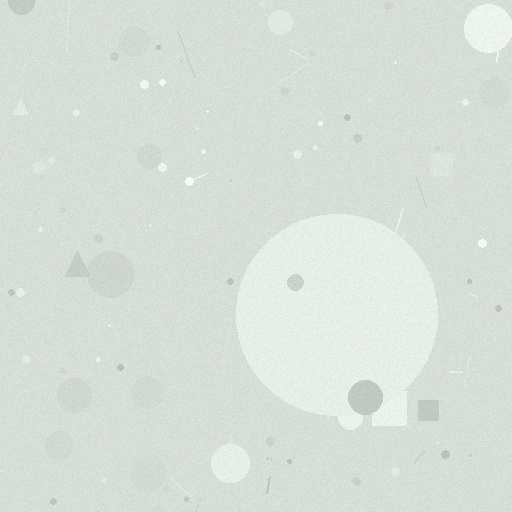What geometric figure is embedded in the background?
A circle is embedded in the background.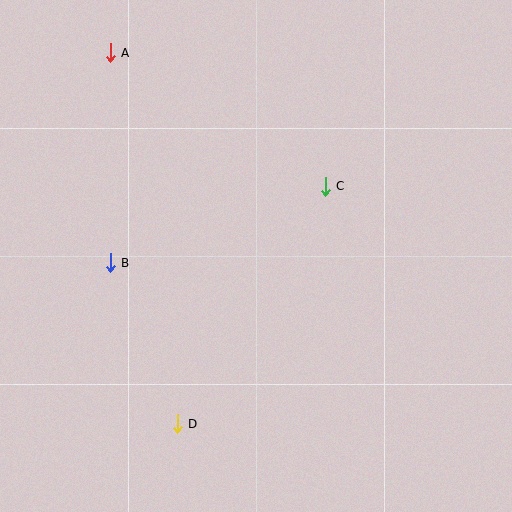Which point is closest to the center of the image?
Point C at (325, 186) is closest to the center.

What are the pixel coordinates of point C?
Point C is at (325, 186).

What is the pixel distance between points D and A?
The distance between D and A is 377 pixels.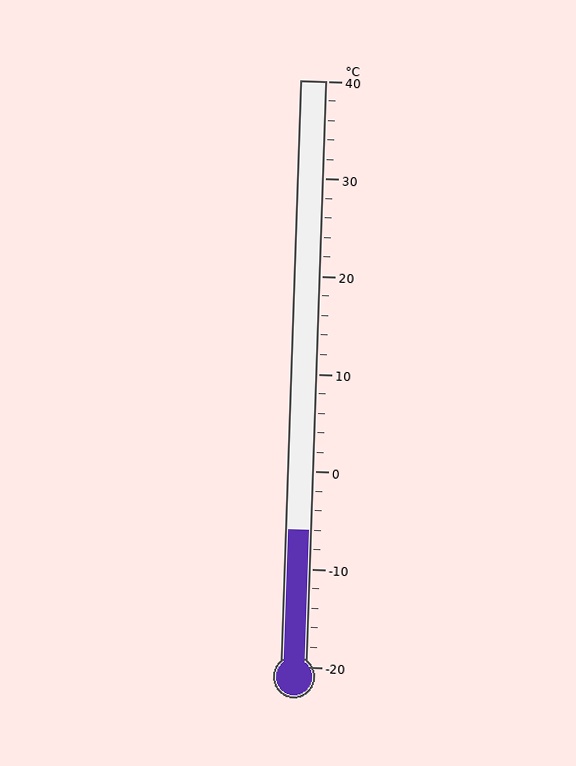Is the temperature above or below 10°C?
The temperature is below 10°C.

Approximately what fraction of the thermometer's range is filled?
The thermometer is filled to approximately 25% of its range.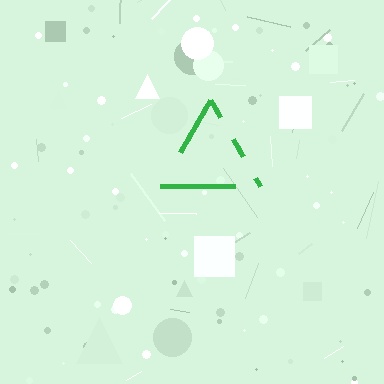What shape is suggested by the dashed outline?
The dashed outline suggests a triangle.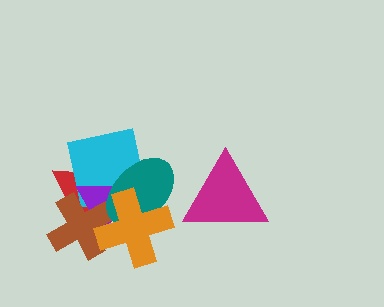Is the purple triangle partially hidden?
Yes, it is partially covered by another shape.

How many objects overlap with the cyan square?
5 objects overlap with the cyan square.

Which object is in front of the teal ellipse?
The orange cross is in front of the teal ellipse.